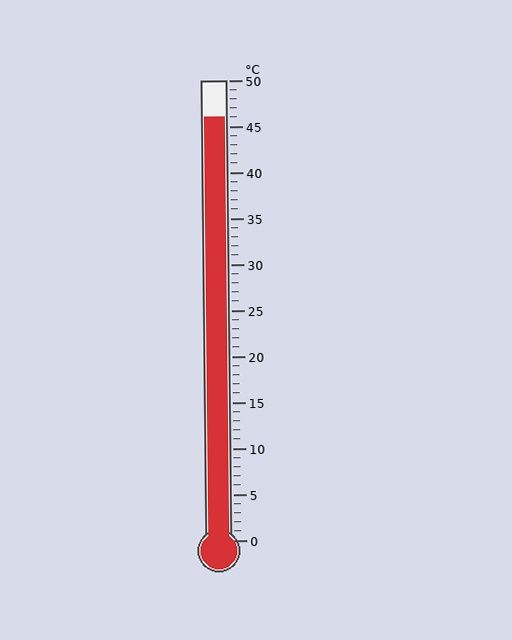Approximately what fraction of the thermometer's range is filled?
The thermometer is filled to approximately 90% of its range.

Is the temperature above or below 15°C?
The temperature is above 15°C.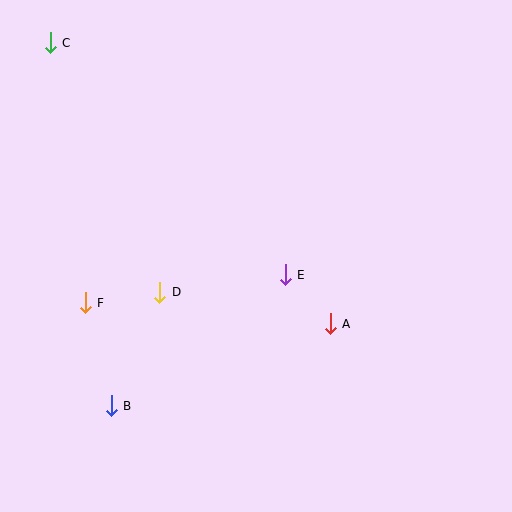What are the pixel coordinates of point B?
Point B is at (111, 406).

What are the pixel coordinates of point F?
Point F is at (85, 303).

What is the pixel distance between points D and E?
The distance between D and E is 127 pixels.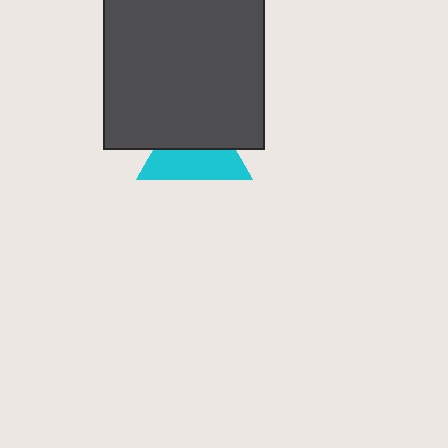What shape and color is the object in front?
The object in front is a dark gray rectangle.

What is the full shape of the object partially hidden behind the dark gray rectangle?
The partially hidden object is a cyan triangle.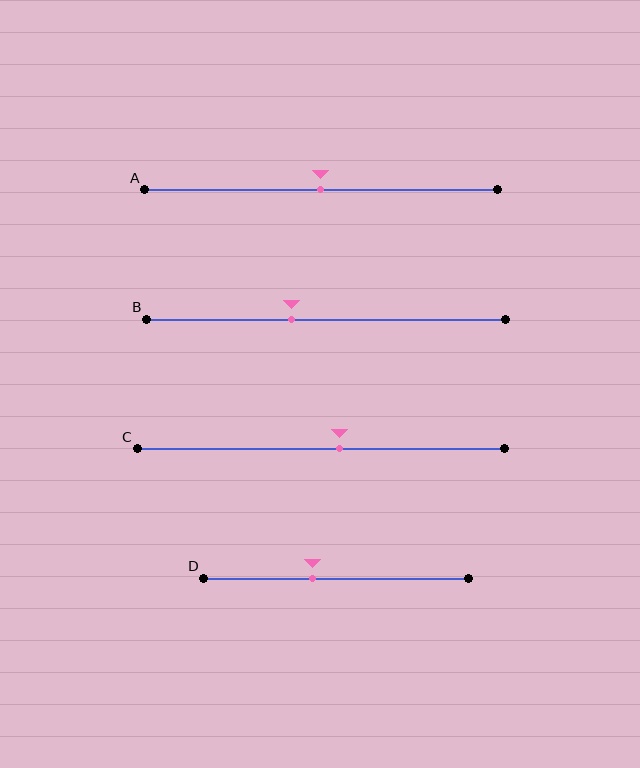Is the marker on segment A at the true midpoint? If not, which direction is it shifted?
Yes, the marker on segment A is at the true midpoint.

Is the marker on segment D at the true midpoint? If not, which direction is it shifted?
No, the marker on segment D is shifted to the left by about 9% of the segment length.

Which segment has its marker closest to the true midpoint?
Segment A has its marker closest to the true midpoint.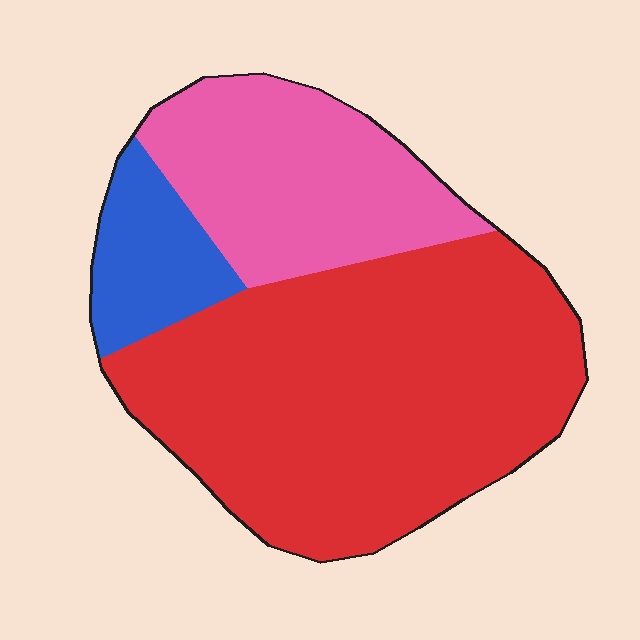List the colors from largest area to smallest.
From largest to smallest: red, pink, blue.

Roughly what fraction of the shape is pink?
Pink covers roughly 25% of the shape.